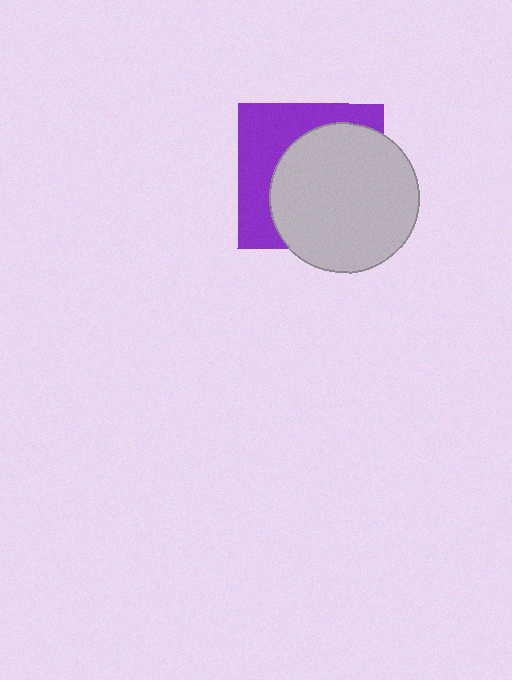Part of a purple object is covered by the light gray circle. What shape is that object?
It is a square.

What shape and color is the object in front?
The object in front is a light gray circle.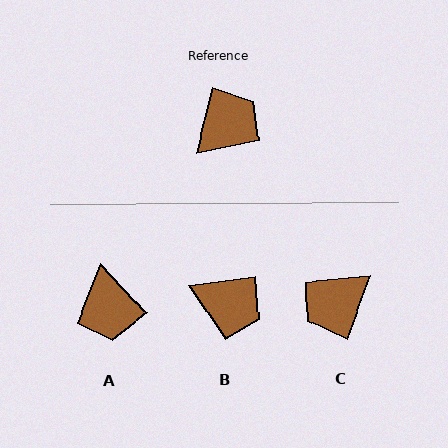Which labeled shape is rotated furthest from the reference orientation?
C, about 174 degrees away.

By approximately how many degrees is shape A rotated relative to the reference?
Approximately 123 degrees clockwise.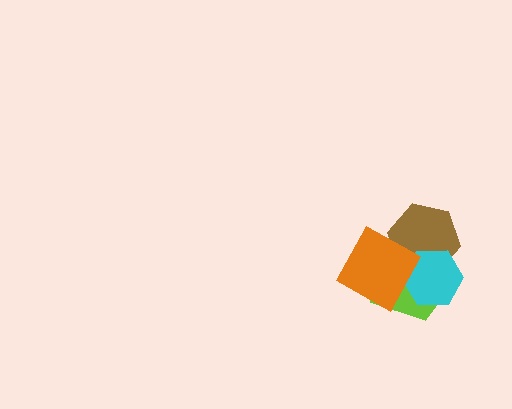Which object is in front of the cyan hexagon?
The orange diamond is in front of the cyan hexagon.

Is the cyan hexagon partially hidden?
Yes, it is partially covered by another shape.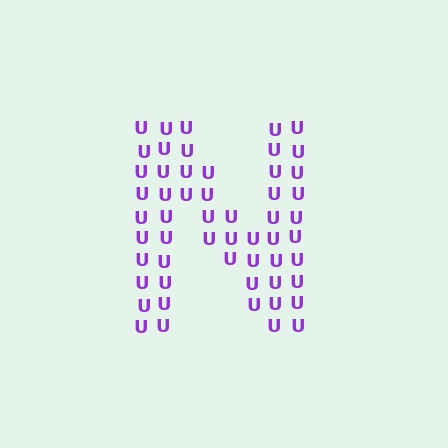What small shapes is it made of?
It is made of small letter U's.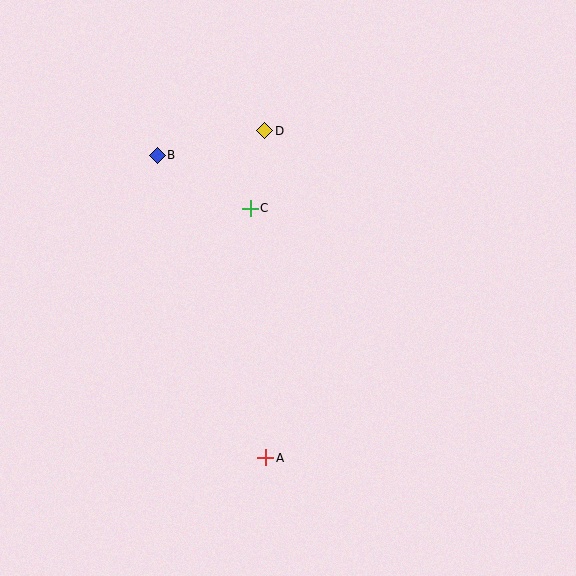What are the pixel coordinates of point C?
Point C is at (250, 208).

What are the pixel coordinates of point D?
Point D is at (265, 131).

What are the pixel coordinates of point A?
Point A is at (266, 458).